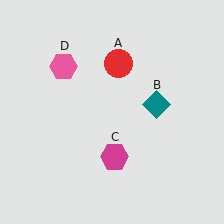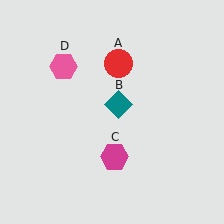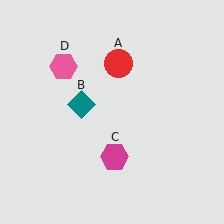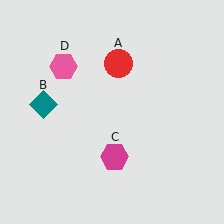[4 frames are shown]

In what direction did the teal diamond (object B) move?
The teal diamond (object B) moved left.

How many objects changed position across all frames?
1 object changed position: teal diamond (object B).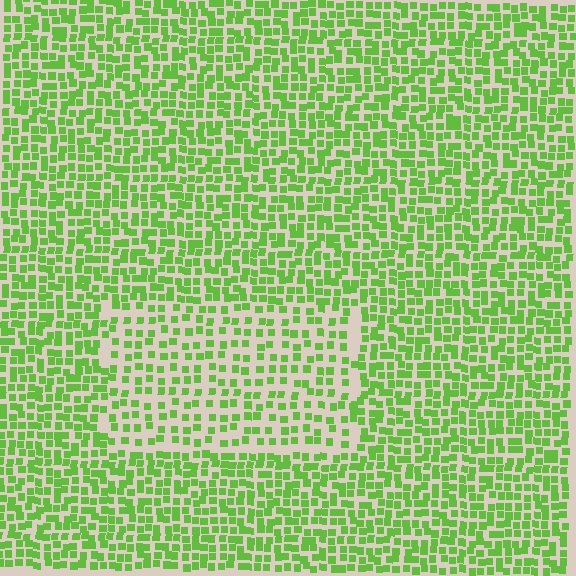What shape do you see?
I see a rectangle.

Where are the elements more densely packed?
The elements are more densely packed outside the rectangle boundary.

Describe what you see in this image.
The image contains small lime elements arranged at two different densities. A rectangle-shaped region is visible where the elements are less densely packed than the surrounding area.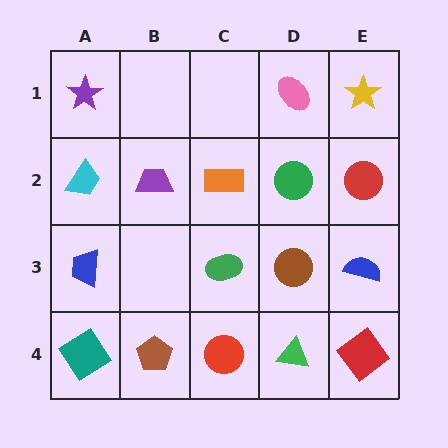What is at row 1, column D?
A pink ellipse.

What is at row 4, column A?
A teal diamond.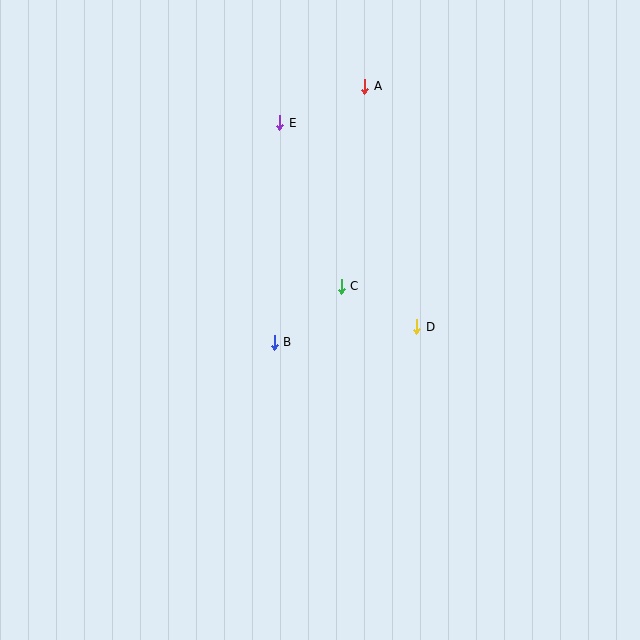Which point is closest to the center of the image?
Point C at (341, 286) is closest to the center.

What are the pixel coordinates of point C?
Point C is at (341, 286).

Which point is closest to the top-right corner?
Point A is closest to the top-right corner.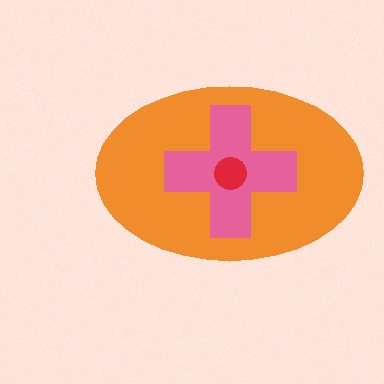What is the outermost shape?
The orange ellipse.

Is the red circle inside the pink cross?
Yes.